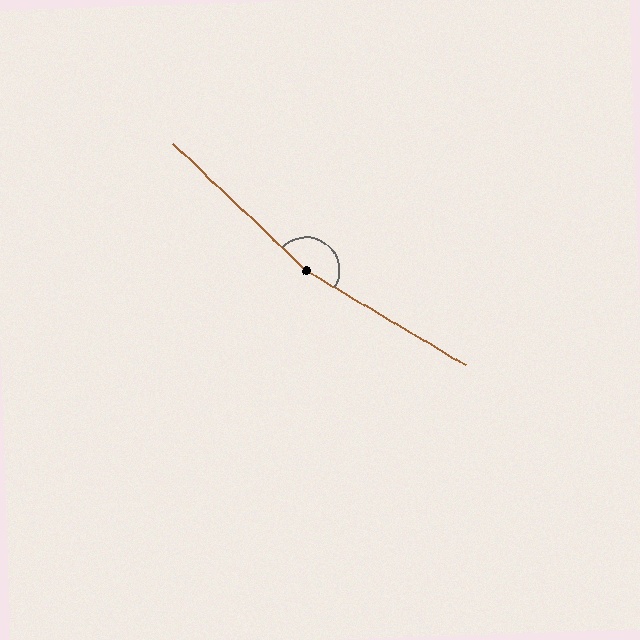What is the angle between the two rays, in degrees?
Approximately 167 degrees.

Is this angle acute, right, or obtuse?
It is obtuse.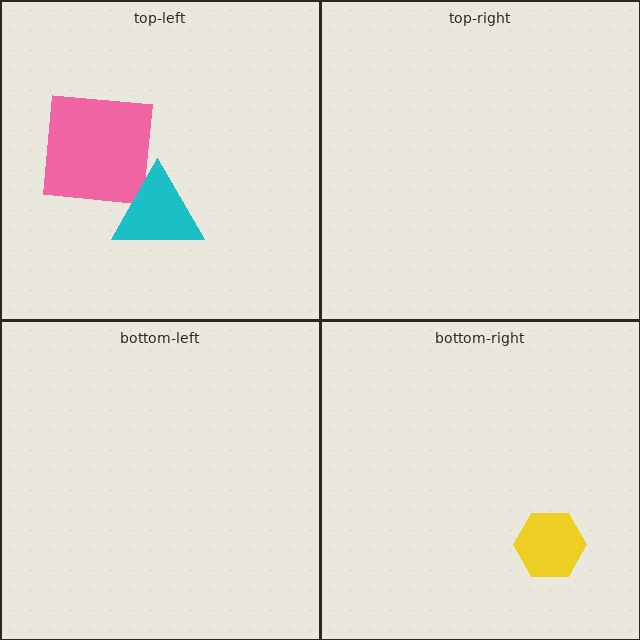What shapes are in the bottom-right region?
The yellow hexagon.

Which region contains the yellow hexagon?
The bottom-right region.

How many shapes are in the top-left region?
2.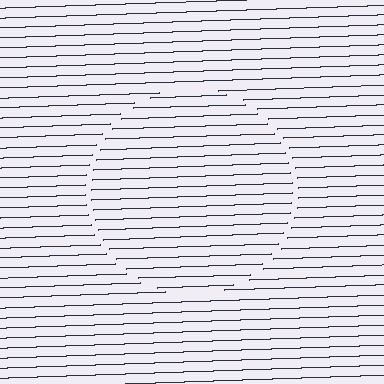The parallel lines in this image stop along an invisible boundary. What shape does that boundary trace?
An illusory circle. The interior of the shape contains the same grating, shifted by half a period — the contour is defined by the phase discontinuity where line-ends from the inner and outer gratings abut.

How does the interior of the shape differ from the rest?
The interior of the shape contains the same grating, shifted by half a period — the contour is defined by the phase discontinuity where line-ends from the inner and outer gratings abut.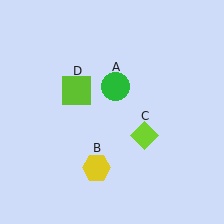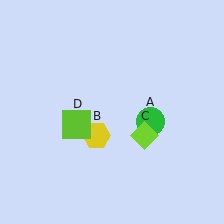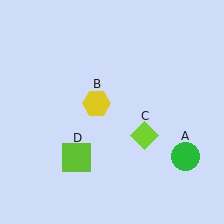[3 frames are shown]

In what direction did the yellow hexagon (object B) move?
The yellow hexagon (object B) moved up.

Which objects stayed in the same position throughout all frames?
Lime diamond (object C) remained stationary.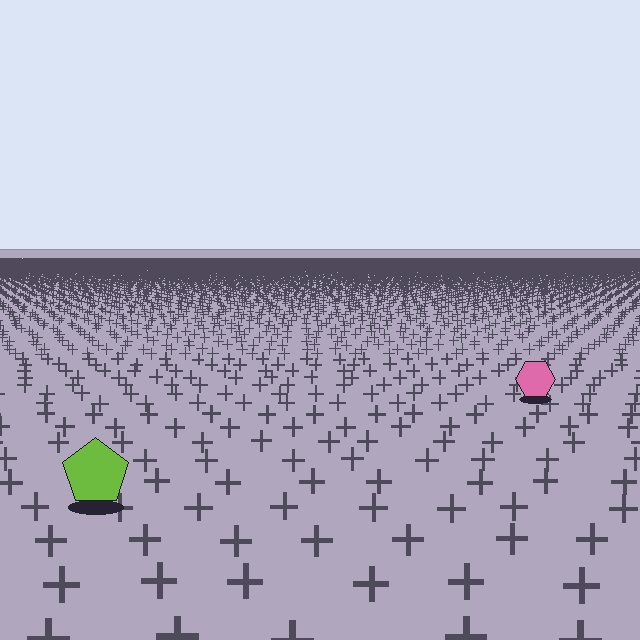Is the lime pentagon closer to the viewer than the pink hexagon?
Yes. The lime pentagon is closer — you can tell from the texture gradient: the ground texture is coarser near it.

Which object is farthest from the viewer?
The pink hexagon is farthest from the viewer. It appears smaller and the ground texture around it is denser.